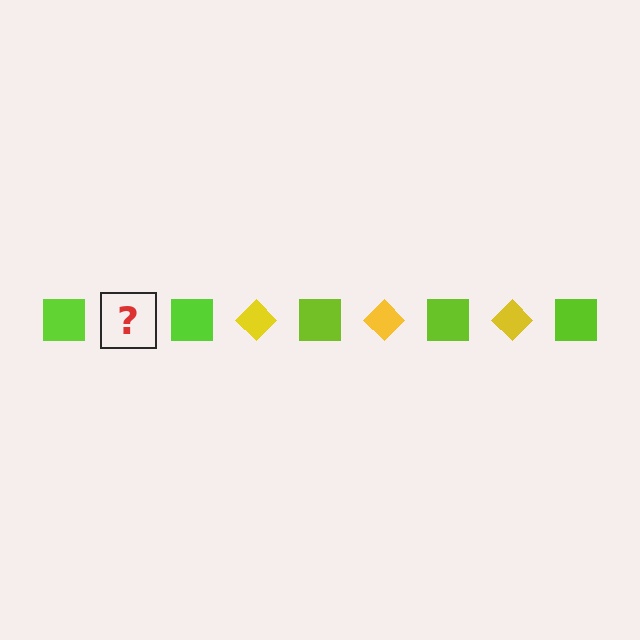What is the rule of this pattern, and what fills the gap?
The rule is that the pattern alternates between lime square and yellow diamond. The gap should be filled with a yellow diamond.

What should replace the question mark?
The question mark should be replaced with a yellow diamond.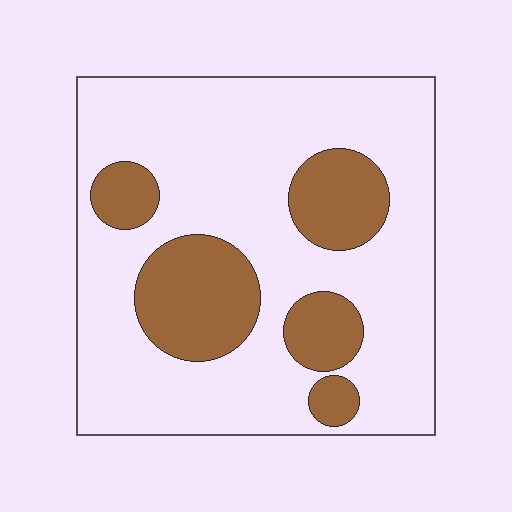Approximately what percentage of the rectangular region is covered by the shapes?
Approximately 25%.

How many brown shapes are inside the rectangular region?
5.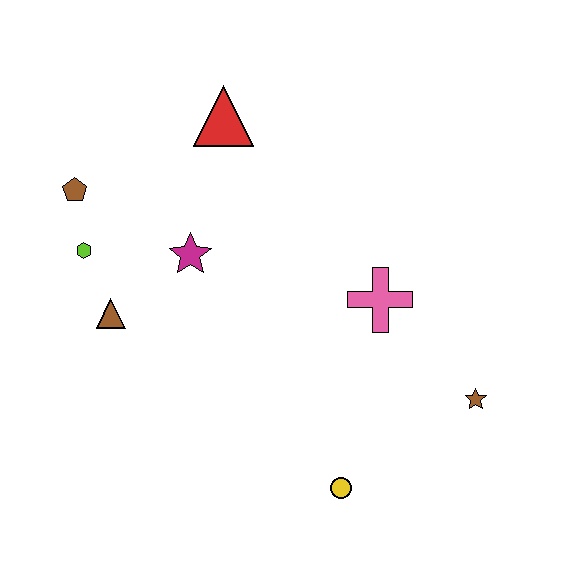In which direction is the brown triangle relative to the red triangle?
The brown triangle is below the red triangle.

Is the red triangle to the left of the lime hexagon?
No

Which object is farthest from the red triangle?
The yellow circle is farthest from the red triangle.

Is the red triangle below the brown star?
No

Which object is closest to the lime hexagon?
The brown pentagon is closest to the lime hexagon.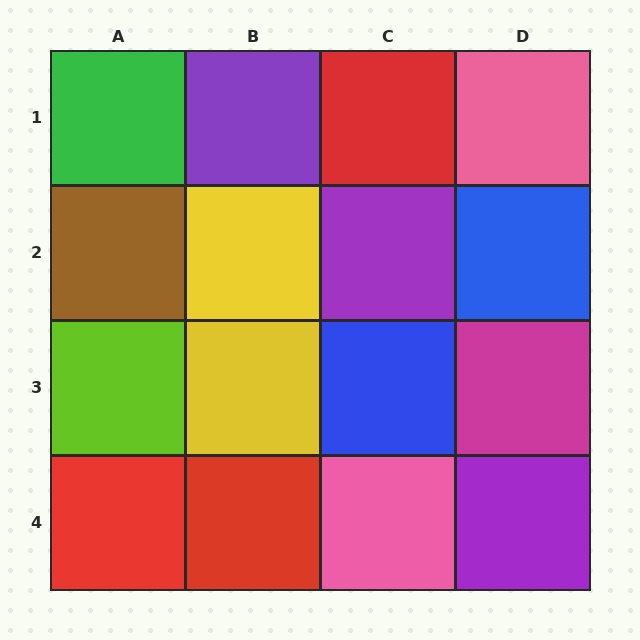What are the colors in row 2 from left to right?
Brown, yellow, purple, blue.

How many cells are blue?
2 cells are blue.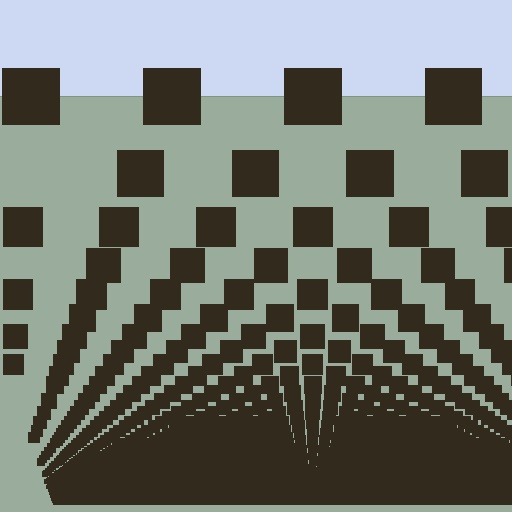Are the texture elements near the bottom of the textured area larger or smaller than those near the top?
Smaller. The gradient is inverted — elements near the bottom are smaller and denser.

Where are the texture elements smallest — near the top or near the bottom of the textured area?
Near the bottom.